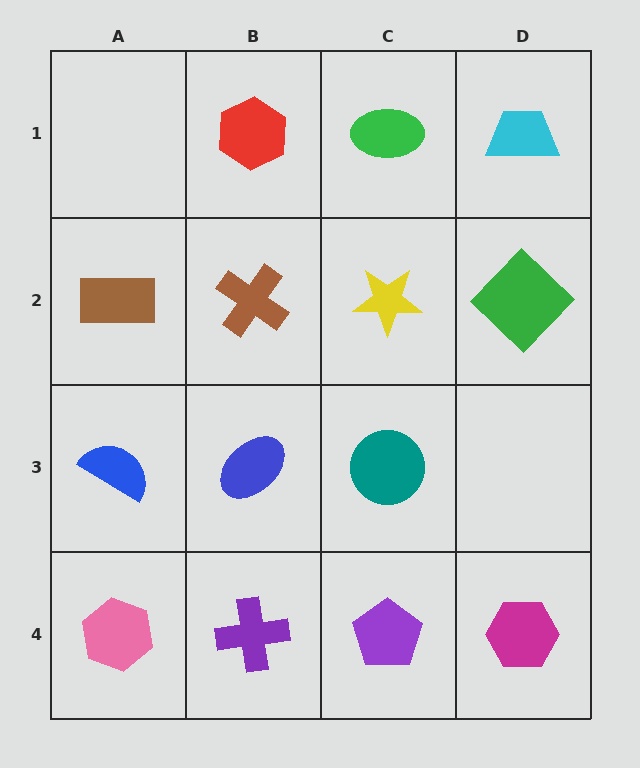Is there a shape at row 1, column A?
No, that cell is empty.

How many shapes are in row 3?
3 shapes.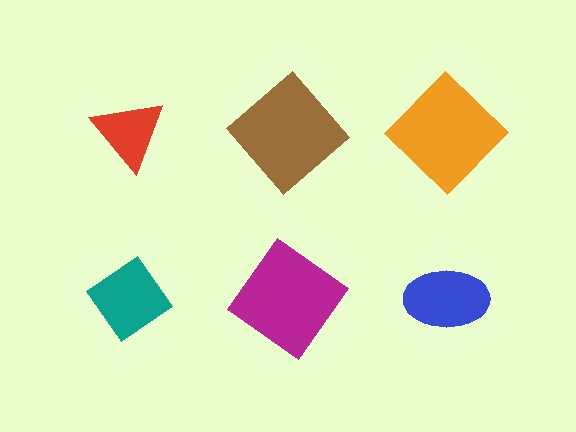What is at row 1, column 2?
A brown diamond.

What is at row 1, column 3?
An orange diamond.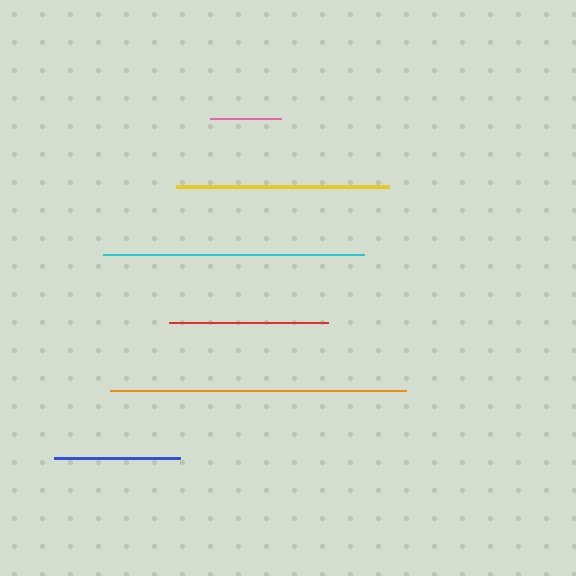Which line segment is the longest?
The orange line is the longest at approximately 296 pixels.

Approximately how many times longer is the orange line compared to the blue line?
The orange line is approximately 2.3 times the length of the blue line.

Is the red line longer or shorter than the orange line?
The orange line is longer than the red line.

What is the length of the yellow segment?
The yellow segment is approximately 213 pixels long.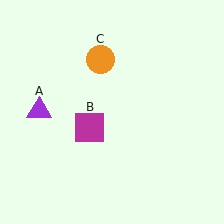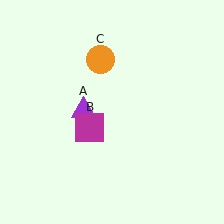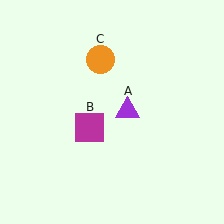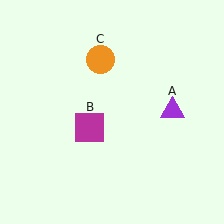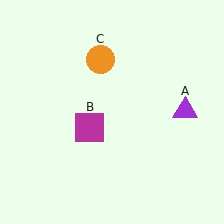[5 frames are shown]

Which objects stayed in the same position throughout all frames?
Magenta square (object B) and orange circle (object C) remained stationary.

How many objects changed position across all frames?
1 object changed position: purple triangle (object A).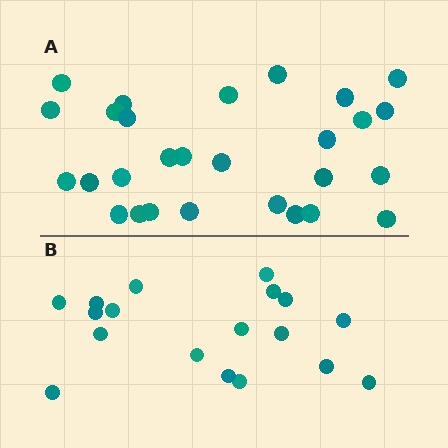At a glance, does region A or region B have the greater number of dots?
Region A (the top region) has more dots.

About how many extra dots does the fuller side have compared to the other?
Region A has roughly 10 or so more dots than region B.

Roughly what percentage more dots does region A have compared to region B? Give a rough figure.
About 55% more.